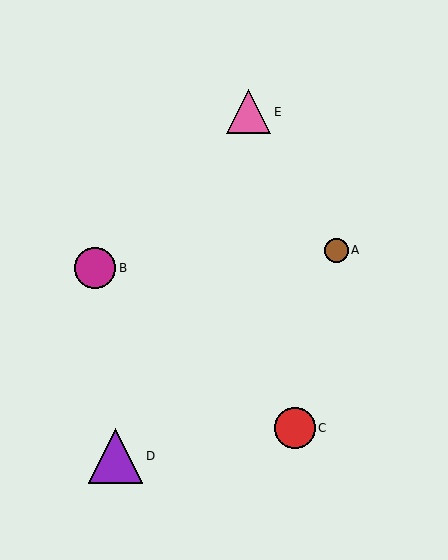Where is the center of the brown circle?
The center of the brown circle is at (336, 250).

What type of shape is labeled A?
Shape A is a brown circle.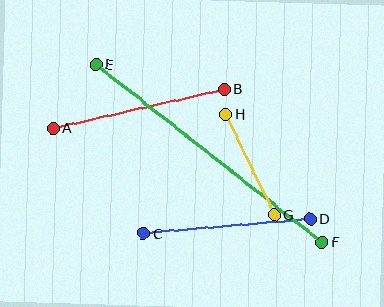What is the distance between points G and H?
The distance is approximately 111 pixels.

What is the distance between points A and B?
The distance is approximately 176 pixels.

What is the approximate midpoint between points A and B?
The midpoint is at approximately (139, 109) pixels.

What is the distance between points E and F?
The distance is approximately 288 pixels.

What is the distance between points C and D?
The distance is approximately 168 pixels.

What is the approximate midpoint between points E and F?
The midpoint is at approximately (209, 153) pixels.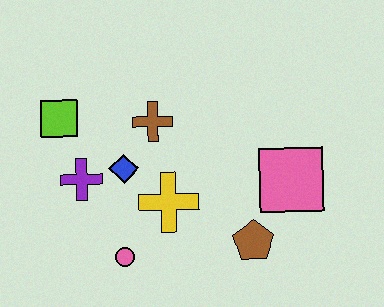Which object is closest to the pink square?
The brown pentagon is closest to the pink square.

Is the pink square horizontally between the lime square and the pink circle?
No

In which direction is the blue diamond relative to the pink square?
The blue diamond is to the left of the pink square.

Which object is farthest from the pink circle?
The pink square is farthest from the pink circle.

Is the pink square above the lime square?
No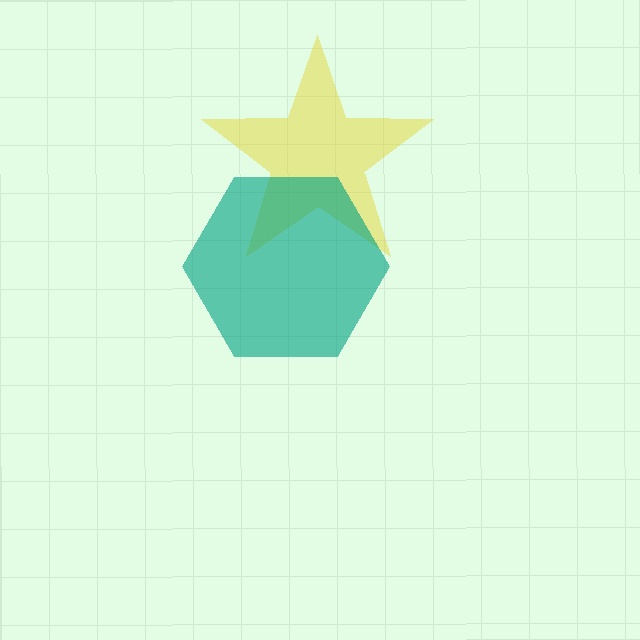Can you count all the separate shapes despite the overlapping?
Yes, there are 2 separate shapes.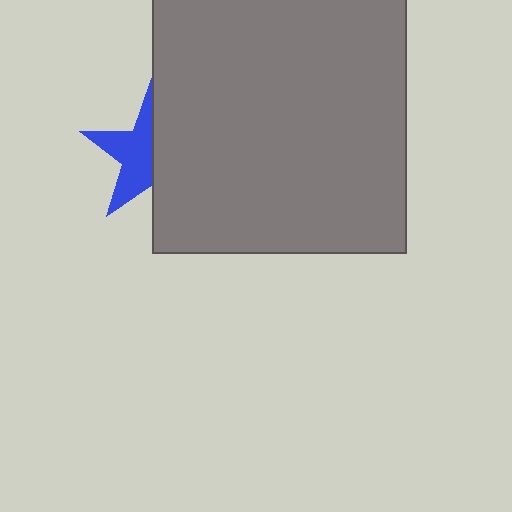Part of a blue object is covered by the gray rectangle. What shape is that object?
It is a star.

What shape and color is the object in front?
The object in front is a gray rectangle.